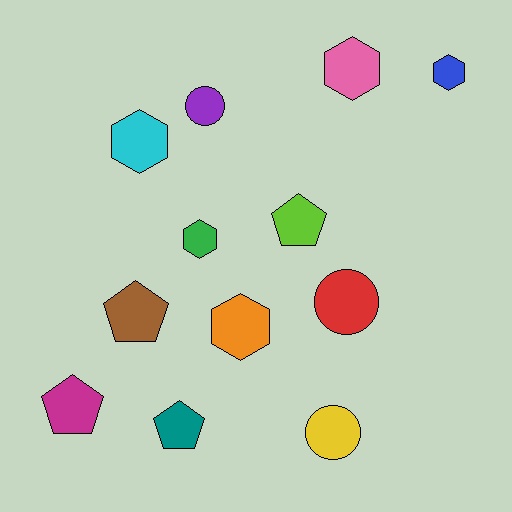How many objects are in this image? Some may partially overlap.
There are 12 objects.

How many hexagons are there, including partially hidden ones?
There are 5 hexagons.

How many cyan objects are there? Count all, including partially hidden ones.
There is 1 cyan object.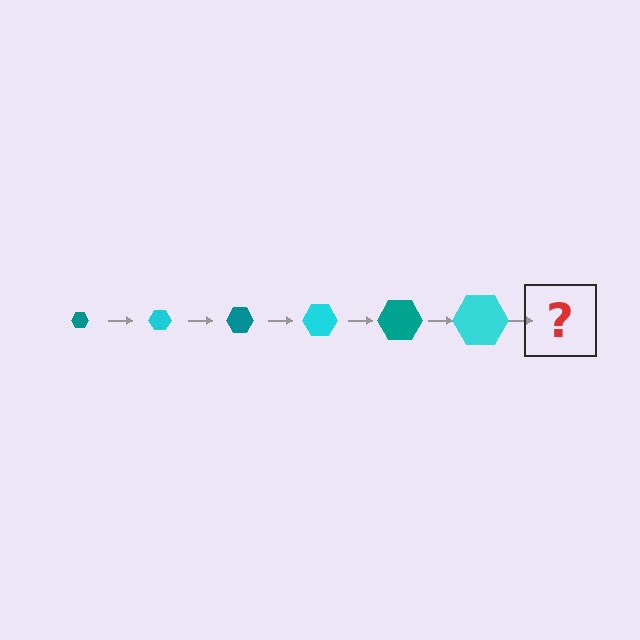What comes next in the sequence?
The next element should be a teal hexagon, larger than the previous one.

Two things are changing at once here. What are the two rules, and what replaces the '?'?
The two rules are that the hexagon grows larger each step and the color cycles through teal and cyan. The '?' should be a teal hexagon, larger than the previous one.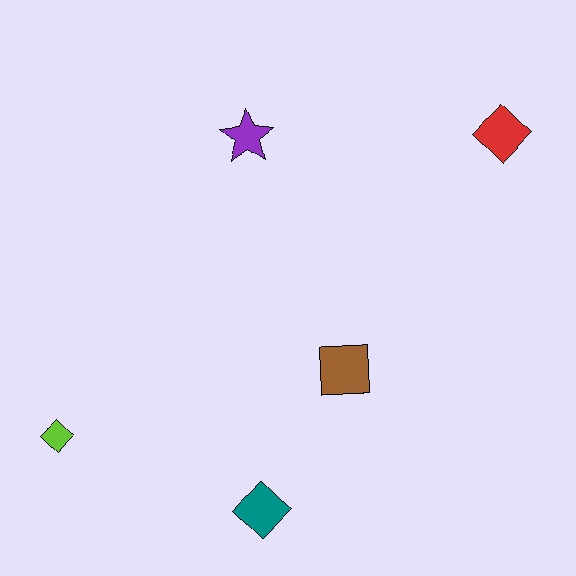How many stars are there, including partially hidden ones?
There is 1 star.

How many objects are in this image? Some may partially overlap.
There are 5 objects.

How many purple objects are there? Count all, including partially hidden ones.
There is 1 purple object.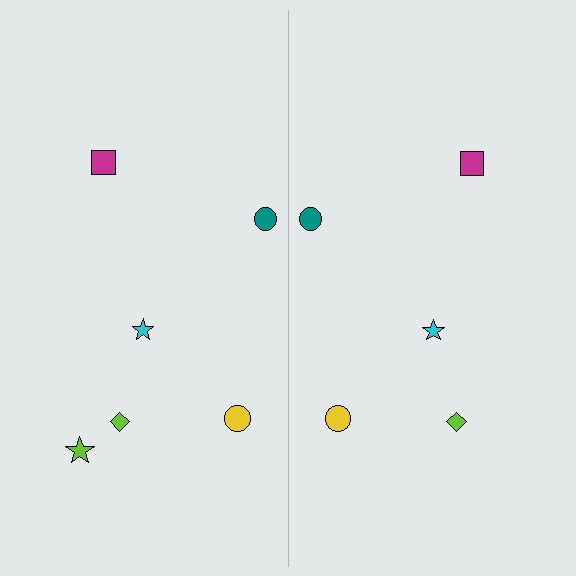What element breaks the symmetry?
A lime star is missing from the right side.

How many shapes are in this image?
There are 11 shapes in this image.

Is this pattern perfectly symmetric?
No, the pattern is not perfectly symmetric. A lime star is missing from the right side.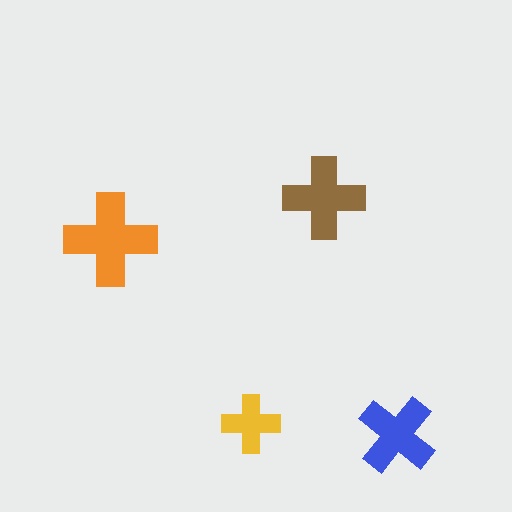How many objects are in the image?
There are 4 objects in the image.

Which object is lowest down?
The blue cross is bottommost.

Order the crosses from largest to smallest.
the orange one, the brown one, the blue one, the yellow one.